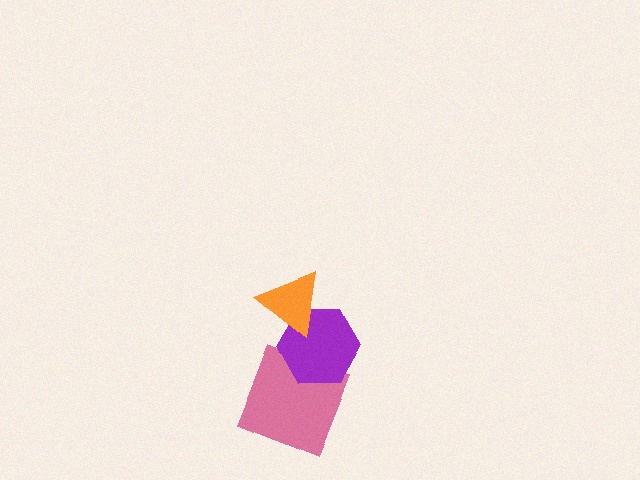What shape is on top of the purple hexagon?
The orange triangle is on top of the purple hexagon.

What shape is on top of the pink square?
The purple hexagon is on top of the pink square.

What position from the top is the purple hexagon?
The purple hexagon is 2nd from the top.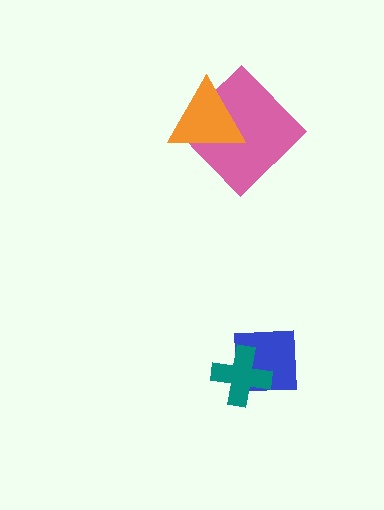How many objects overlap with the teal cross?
1 object overlaps with the teal cross.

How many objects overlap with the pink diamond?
1 object overlaps with the pink diamond.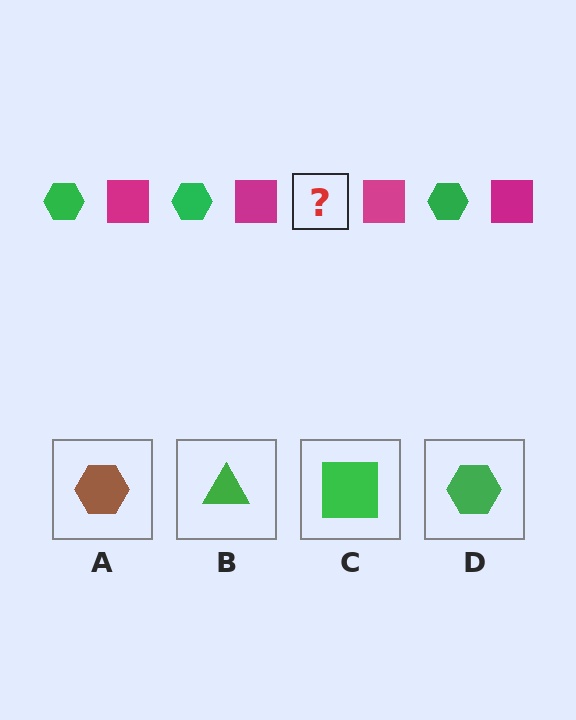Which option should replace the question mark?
Option D.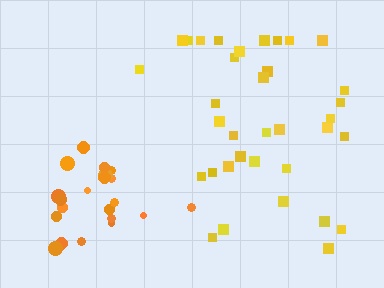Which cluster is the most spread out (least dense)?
Yellow.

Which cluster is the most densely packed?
Orange.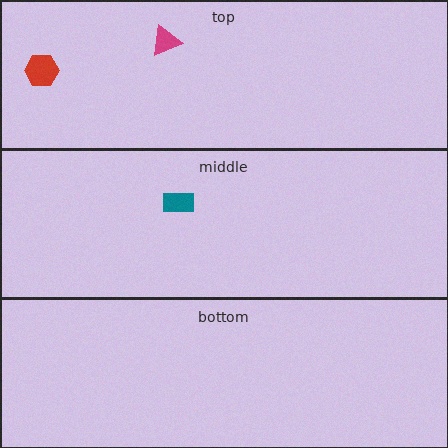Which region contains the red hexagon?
The top region.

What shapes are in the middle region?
The teal rectangle.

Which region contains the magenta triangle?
The top region.